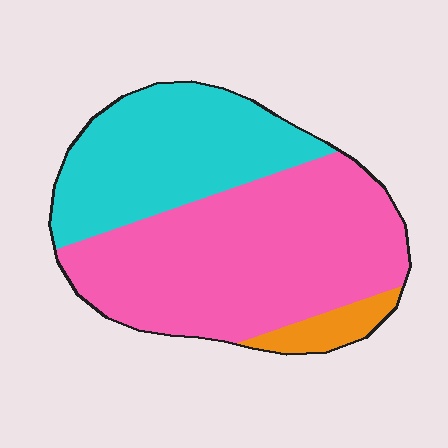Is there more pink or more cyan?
Pink.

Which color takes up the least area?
Orange, at roughly 5%.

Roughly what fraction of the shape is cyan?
Cyan takes up about three eighths (3/8) of the shape.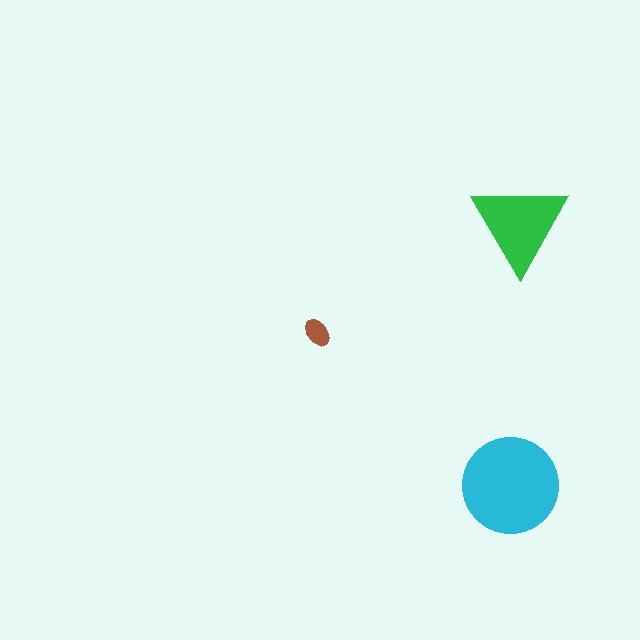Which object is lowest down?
The cyan circle is bottommost.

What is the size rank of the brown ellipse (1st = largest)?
3rd.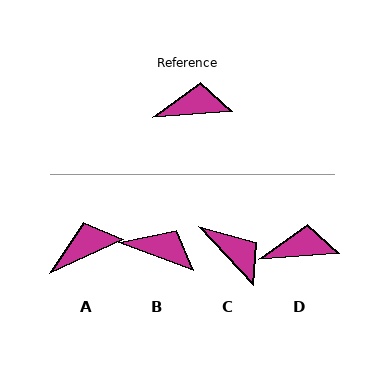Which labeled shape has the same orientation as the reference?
D.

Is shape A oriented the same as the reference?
No, it is off by about 20 degrees.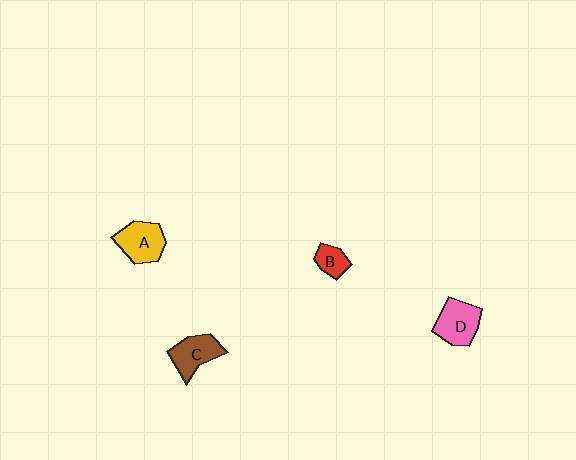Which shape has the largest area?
Shape A (yellow).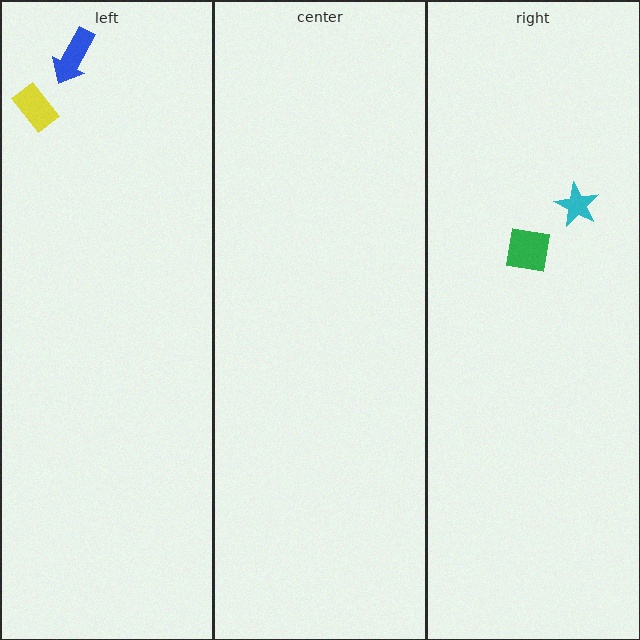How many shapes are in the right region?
2.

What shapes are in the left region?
The yellow rectangle, the blue arrow.